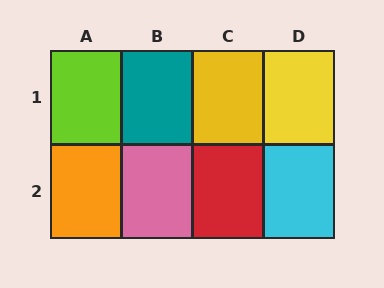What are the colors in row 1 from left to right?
Lime, teal, yellow, yellow.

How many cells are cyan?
1 cell is cyan.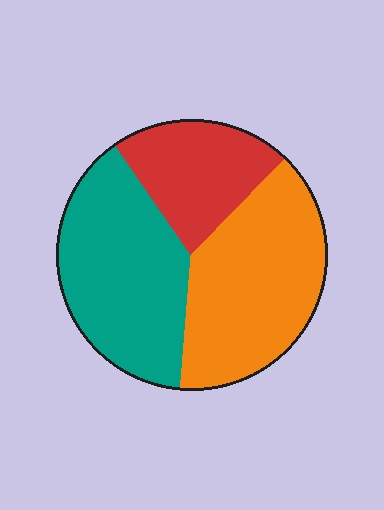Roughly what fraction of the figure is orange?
Orange covers roughly 40% of the figure.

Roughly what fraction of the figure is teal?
Teal covers about 40% of the figure.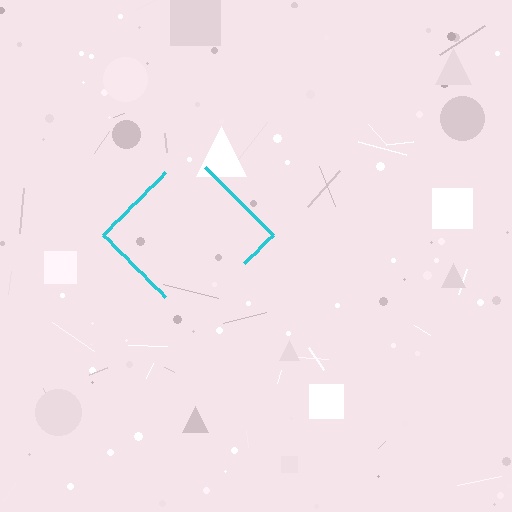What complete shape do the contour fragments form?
The contour fragments form a diamond.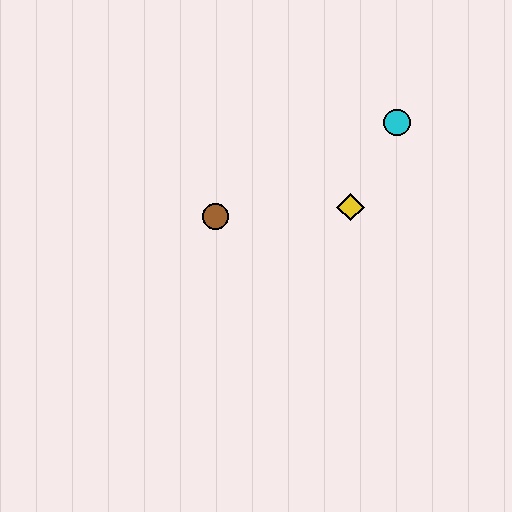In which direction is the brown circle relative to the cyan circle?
The brown circle is to the left of the cyan circle.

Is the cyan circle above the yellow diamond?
Yes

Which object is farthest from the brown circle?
The cyan circle is farthest from the brown circle.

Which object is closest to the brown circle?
The yellow diamond is closest to the brown circle.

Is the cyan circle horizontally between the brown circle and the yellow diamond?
No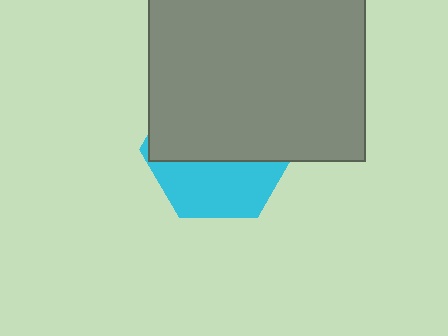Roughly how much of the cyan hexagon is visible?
A small part of it is visible (roughly 39%).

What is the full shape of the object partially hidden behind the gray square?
The partially hidden object is a cyan hexagon.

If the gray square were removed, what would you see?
You would see the complete cyan hexagon.